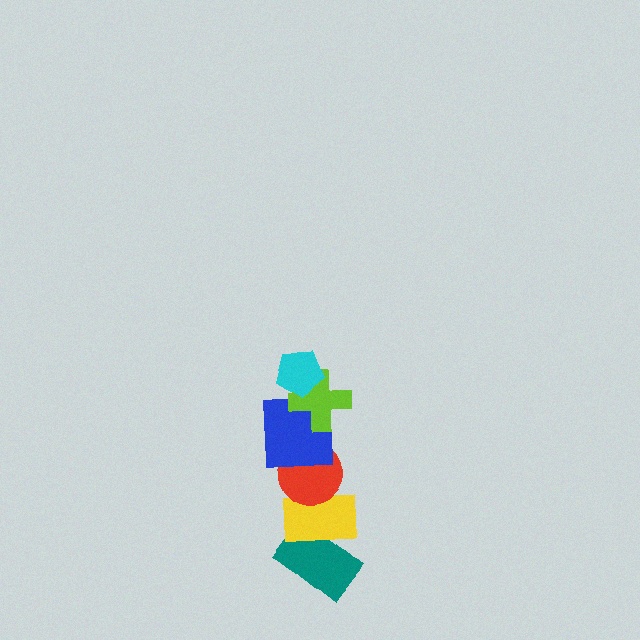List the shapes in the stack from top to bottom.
From top to bottom: the cyan pentagon, the lime cross, the blue square, the red circle, the yellow rectangle, the teal rectangle.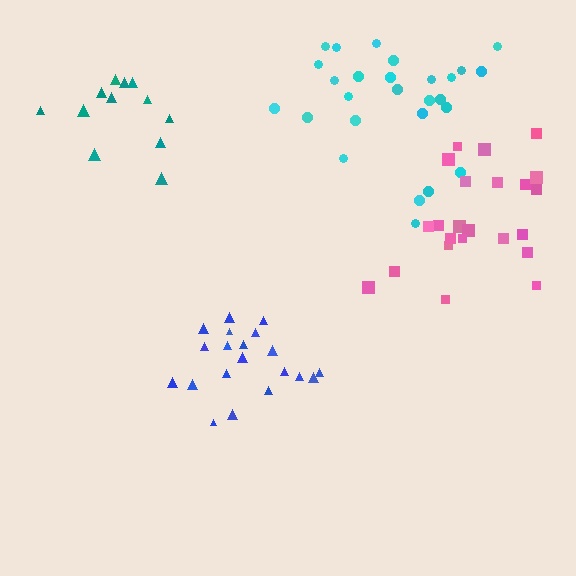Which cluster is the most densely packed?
Blue.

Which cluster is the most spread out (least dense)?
Teal.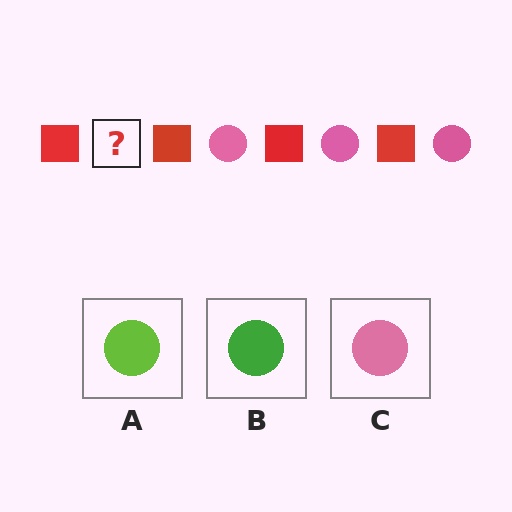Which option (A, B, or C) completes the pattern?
C.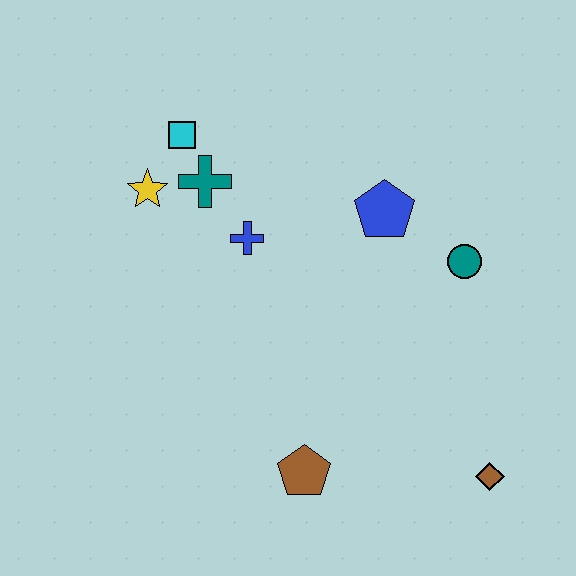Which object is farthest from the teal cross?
The brown diamond is farthest from the teal cross.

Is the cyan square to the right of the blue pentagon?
No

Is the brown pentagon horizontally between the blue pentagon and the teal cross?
Yes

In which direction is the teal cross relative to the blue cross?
The teal cross is above the blue cross.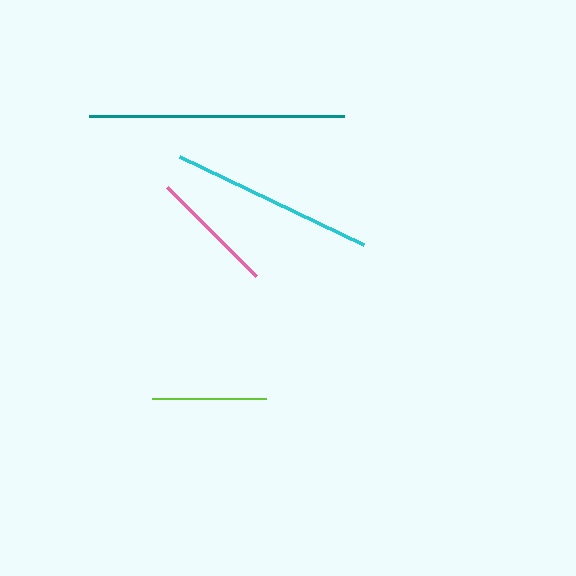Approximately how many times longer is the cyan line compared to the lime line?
The cyan line is approximately 1.8 times the length of the lime line.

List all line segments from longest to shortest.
From longest to shortest: teal, cyan, pink, lime.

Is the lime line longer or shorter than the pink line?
The pink line is longer than the lime line.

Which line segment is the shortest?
The lime line is the shortest at approximately 114 pixels.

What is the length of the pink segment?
The pink segment is approximately 126 pixels long.